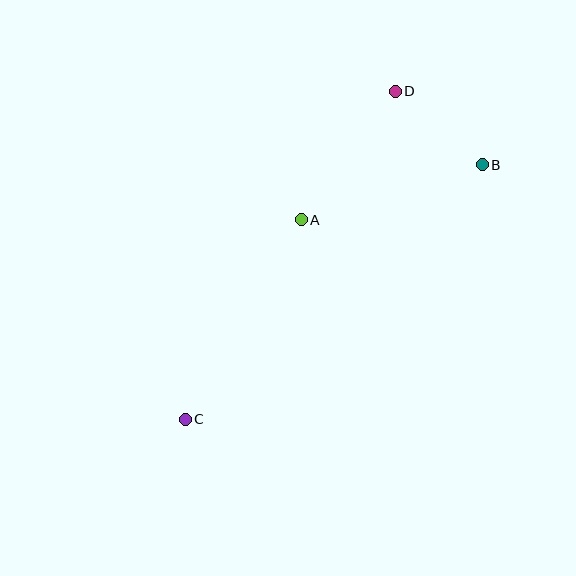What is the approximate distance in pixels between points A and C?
The distance between A and C is approximately 231 pixels.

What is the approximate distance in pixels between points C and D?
The distance between C and D is approximately 389 pixels.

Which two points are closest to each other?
Points B and D are closest to each other.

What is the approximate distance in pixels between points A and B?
The distance between A and B is approximately 189 pixels.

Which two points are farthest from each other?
Points B and C are farthest from each other.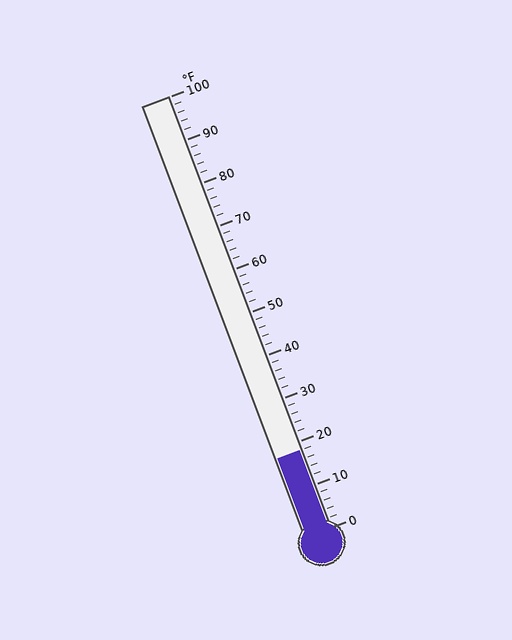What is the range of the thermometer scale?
The thermometer scale ranges from 0°F to 100°F.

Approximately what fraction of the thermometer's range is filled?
The thermometer is filled to approximately 20% of its range.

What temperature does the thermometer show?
The thermometer shows approximately 18°F.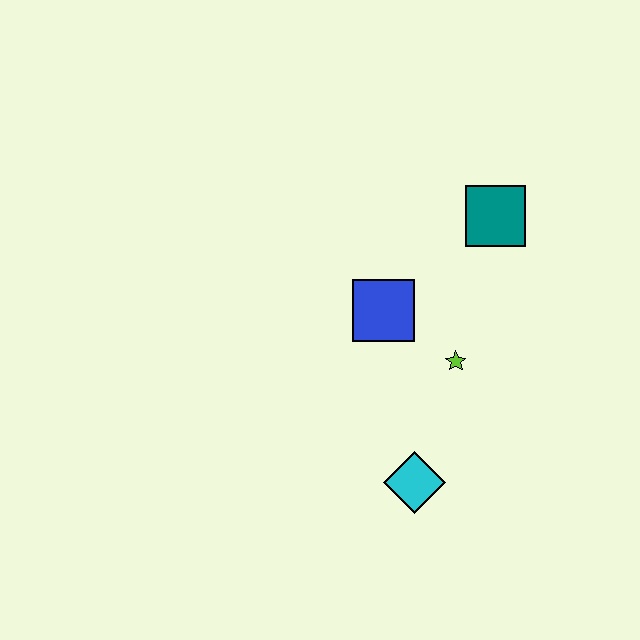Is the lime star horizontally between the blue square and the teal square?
Yes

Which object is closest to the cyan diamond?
The lime star is closest to the cyan diamond.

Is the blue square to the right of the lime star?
No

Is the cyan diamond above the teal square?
No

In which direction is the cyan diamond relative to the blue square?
The cyan diamond is below the blue square.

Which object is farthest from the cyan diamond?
The teal square is farthest from the cyan diamond.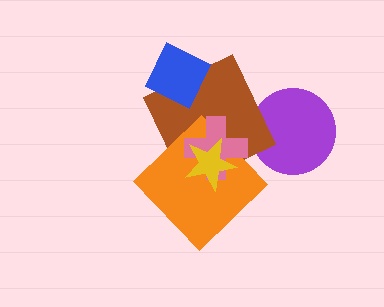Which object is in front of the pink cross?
The yellow star is in front of the pink cross.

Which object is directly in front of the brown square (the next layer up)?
The orange diamond is directly in front of the brown square.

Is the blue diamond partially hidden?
No, no other shape covers it.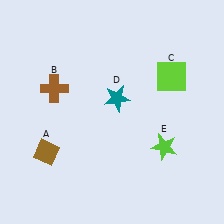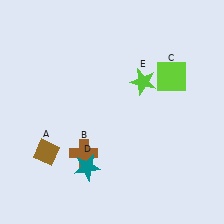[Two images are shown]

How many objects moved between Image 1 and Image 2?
3 objects moved between the two images.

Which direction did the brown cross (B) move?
The brown cross (B) moved down.